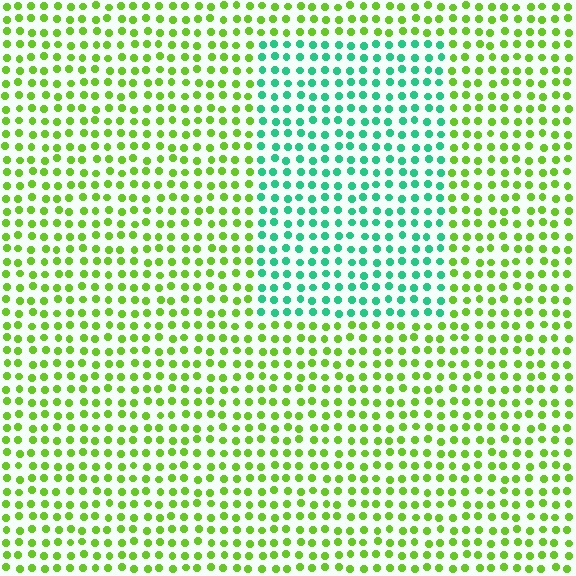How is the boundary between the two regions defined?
The boundary is defined purely by a slight shift in hue (about 59 degrees). Spacing, size, and orientation are identical on both sides.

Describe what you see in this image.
The image is filled with small lime elements in a uniform arrangement. A rectangle-shaped region is visible where the elements are tinted to a slightly different hue, forming a subtle color boundary.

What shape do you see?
I see a rectangle.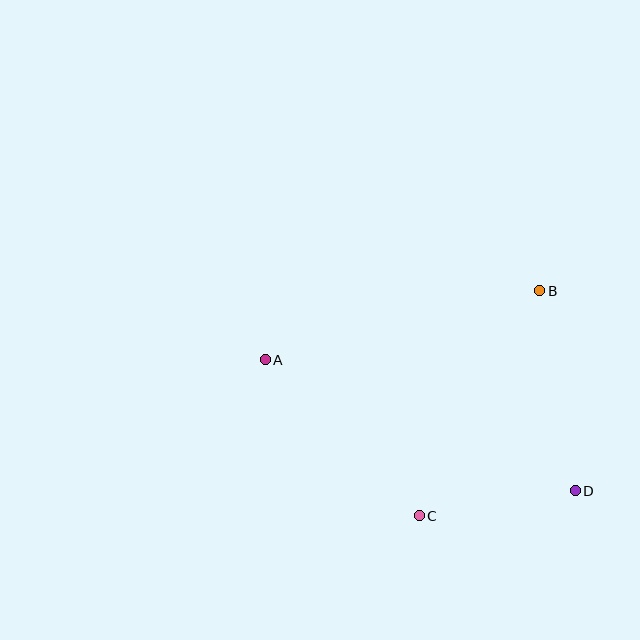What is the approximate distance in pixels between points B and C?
The distance between B and C is approximately 256 pixels.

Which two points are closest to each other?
Points C and D are closest to each other.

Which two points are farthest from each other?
Points A and D are farthest from each other.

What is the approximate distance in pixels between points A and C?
The distance between A and C is approximately 220 pixels.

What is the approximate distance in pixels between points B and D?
The distance between B and D is approximately 203 pixels.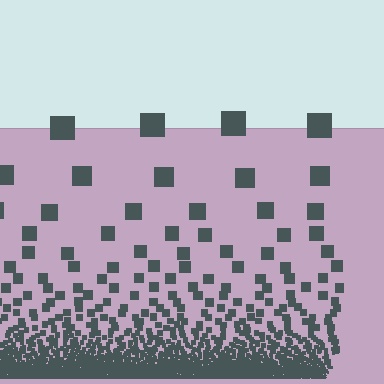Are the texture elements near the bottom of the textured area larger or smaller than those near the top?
Smaller. The gradient is inverted — elements near the bottom are smaller and denser.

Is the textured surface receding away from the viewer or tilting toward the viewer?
The surface appears to tilt toward the viewer. Texture elements get larger and sparser toward the top.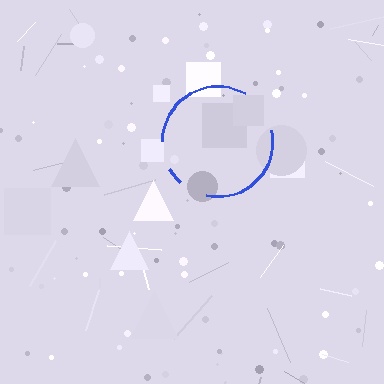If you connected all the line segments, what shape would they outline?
They would outline a circle.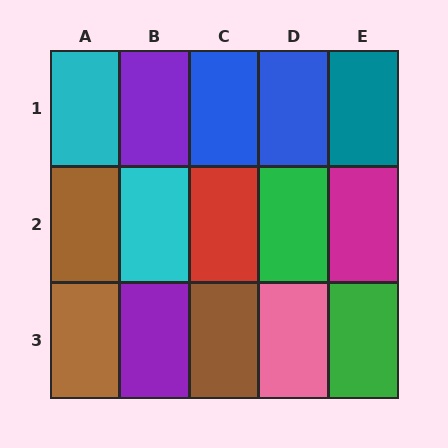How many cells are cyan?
2 cells are cyan.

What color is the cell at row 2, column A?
Brown.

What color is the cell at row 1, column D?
Blue.